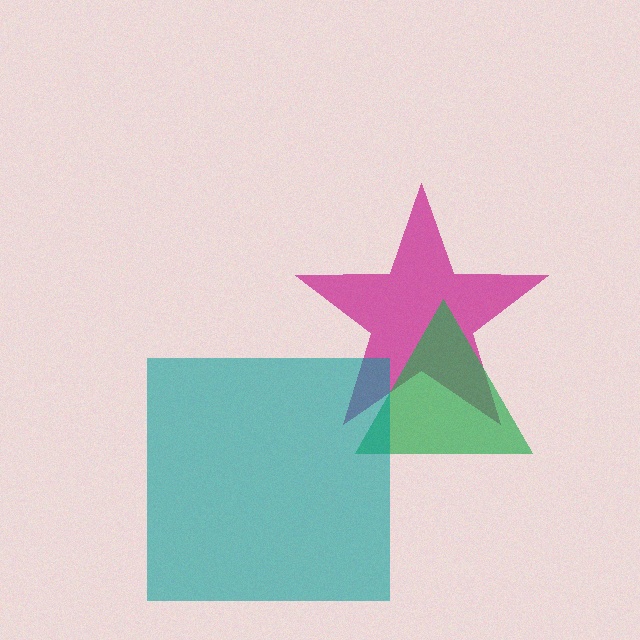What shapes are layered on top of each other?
The layered shapes are: a magenta star, a green triangle, a teal square.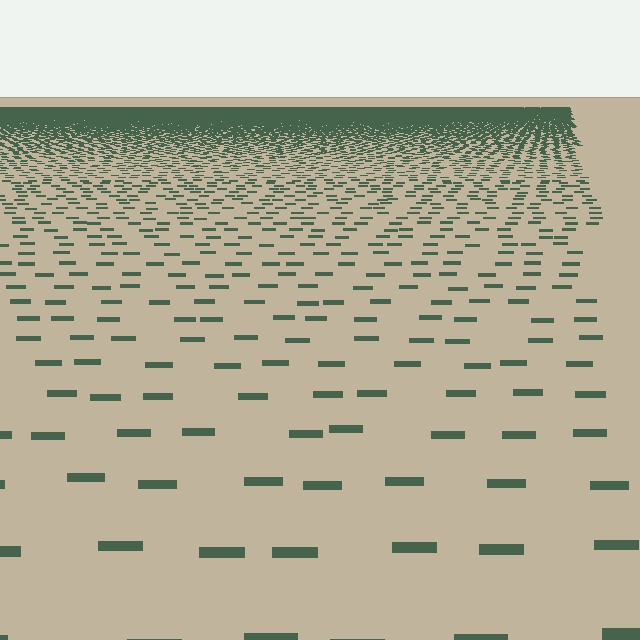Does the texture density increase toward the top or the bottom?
Density increases toward the top.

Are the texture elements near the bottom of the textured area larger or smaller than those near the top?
Larger. Near the bottom, elements are closer to the viewer and appear at a bigger on-screen size.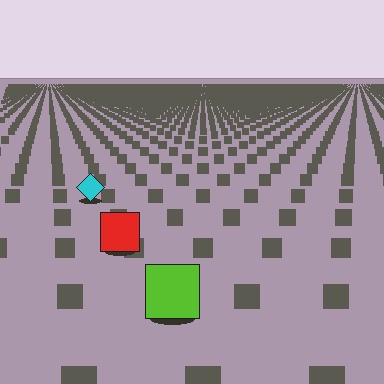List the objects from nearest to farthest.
From nearest to farthest: the lime square, the red square, the cyan diamond.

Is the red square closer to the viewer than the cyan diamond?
Yes. The red square is closer — you can tell from the texture gradient: the ground texture is coarser near it.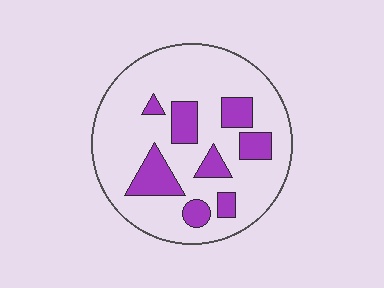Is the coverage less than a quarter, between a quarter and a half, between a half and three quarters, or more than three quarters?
Less than a quarter.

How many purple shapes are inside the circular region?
8.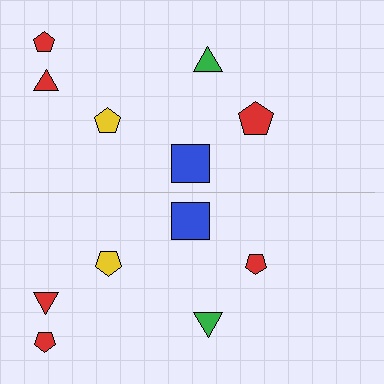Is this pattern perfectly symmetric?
No, the pattern is not perfectly symmetric. The red pentagon on the bottom side has a different size than its mirror counterpart.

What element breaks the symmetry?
The red pentagon on the bottom side has a different size than its mirror counterpart.